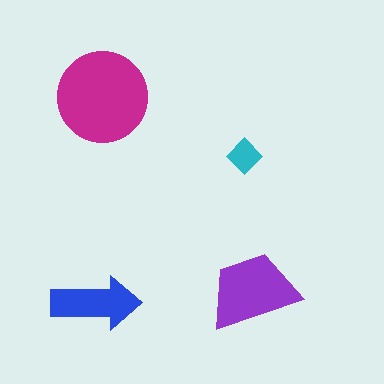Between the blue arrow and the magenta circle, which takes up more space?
The magenta circle.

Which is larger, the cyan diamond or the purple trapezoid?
The purple trapezoid.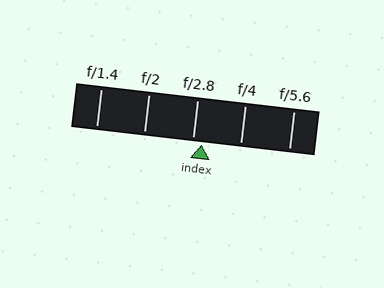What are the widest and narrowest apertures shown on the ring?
The widest aperture shown is f/1.4 and the narrowest is f/5.6.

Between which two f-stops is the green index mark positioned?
The index mark is between f/2.8 and f/4.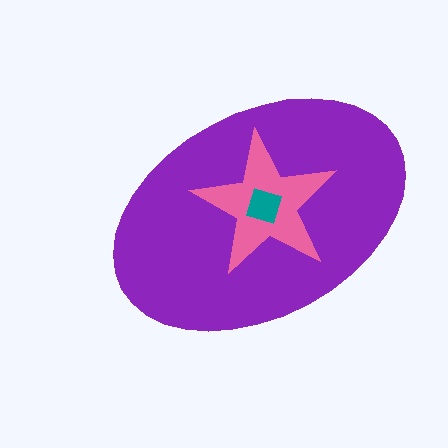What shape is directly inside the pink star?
The teal diamond.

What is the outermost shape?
The purple ellipse.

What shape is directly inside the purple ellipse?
The pink star.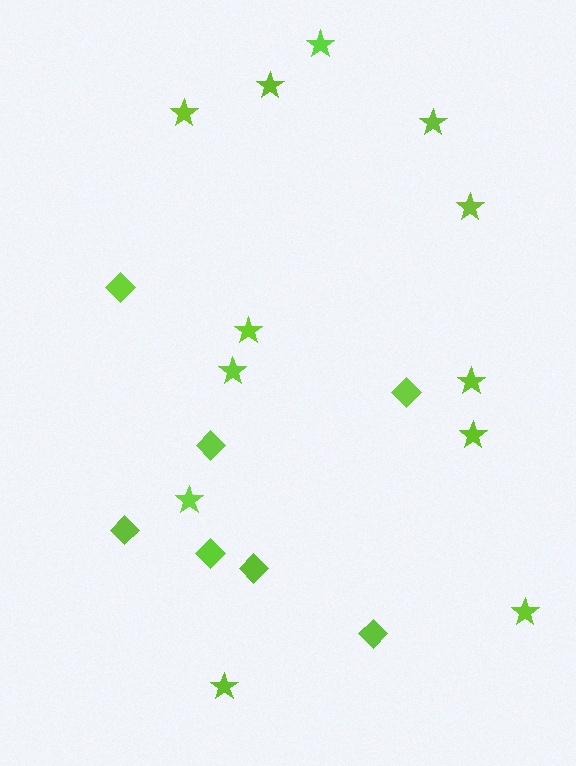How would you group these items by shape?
There are 2 groups: one group of stars (12) and one group of diamonds (7).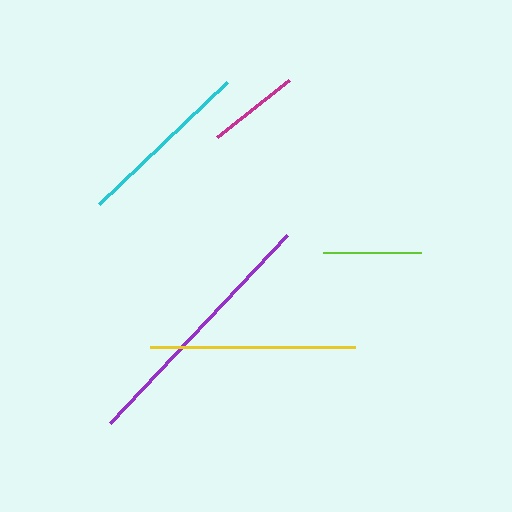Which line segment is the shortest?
The magenta line is the shortest at approximately 91 pixels.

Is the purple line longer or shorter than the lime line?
The purple line is longer than the lime line.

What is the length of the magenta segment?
The magenta segment is approximately 91 pixels long.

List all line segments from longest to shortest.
From longest to shortest: purple, yellow, cyan, lime, magenta.